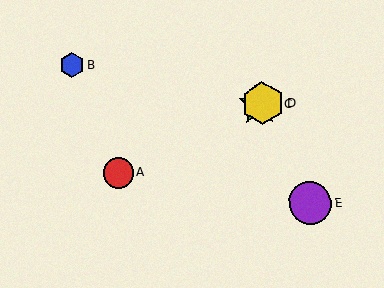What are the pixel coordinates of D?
Object D is at (262, 103).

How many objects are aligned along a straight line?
3 objects (A, C, D) are aligned along a straight line.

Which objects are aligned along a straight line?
Objects A, C, D are aligned along a straight line.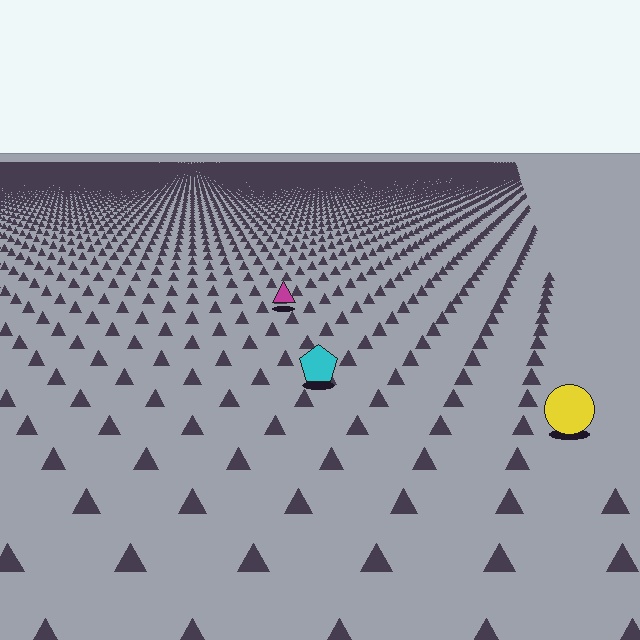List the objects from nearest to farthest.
From nearest to farthest: the yellow circle, the cyan pentagon, the magenta triangle.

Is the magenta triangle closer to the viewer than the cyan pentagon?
No. The cyan pentagon is closer — you can tell from the texture gradient: the ground texture is coarser near it.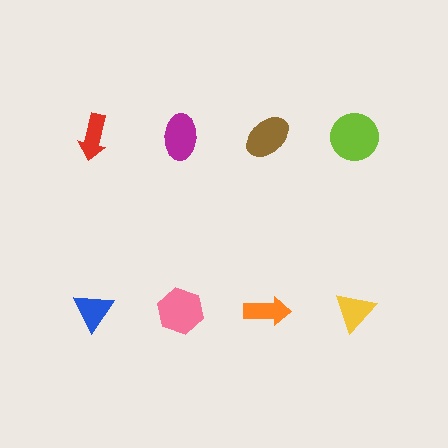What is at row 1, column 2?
A magenta ellipse.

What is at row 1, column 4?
A lime circle.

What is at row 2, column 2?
A pink hexagon.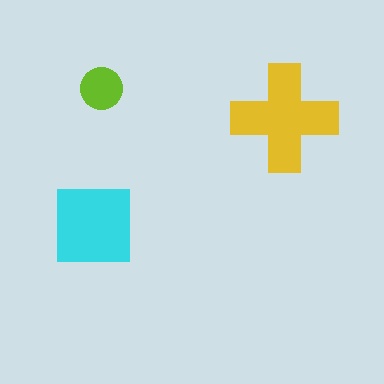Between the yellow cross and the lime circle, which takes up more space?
The yellow cross.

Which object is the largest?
The yellow cross.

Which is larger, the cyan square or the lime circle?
The cyan square.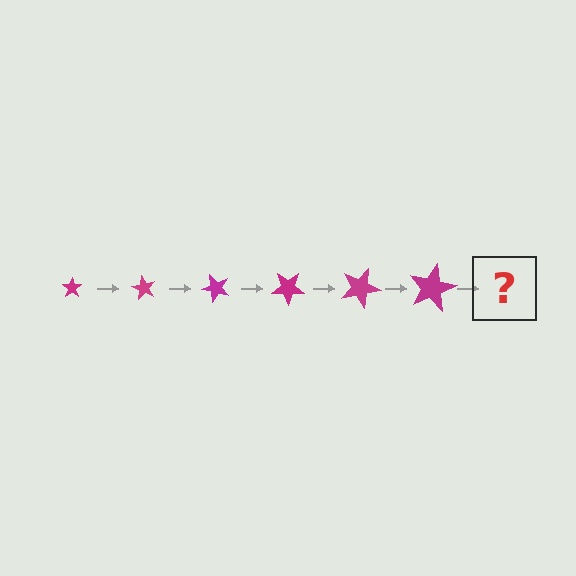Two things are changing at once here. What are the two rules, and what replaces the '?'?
The two rules are that the star grows larger each step and it rotates 60 degrees each step. The '?' should be a star, larger than the previous one and rotated 360 degrees from the start.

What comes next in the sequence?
The next element should be a star, larger than the previous one and rotated 360 degrees from the start.